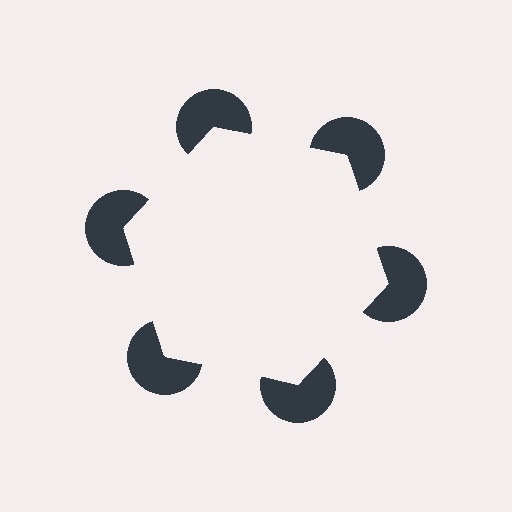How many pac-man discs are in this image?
There are 6 — one at each vertex of the illusory hexagon.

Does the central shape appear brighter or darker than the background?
It typically appears slightly brighter than the background, even though no actual brightness change is drawn.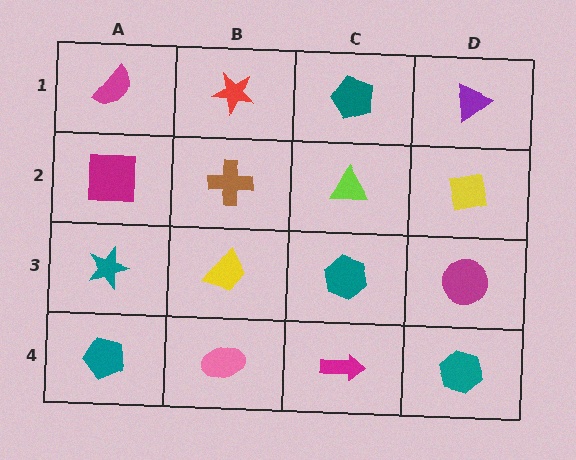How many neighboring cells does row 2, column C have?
4.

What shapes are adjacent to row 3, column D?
A yellow square (row 2, column D), a teal hexagon (row 4, column D), a teal hexagon (row 3, column C).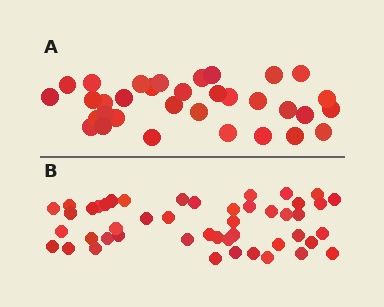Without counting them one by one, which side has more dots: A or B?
Region B (the bottom region) has more dots.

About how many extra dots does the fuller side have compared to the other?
Region B has approximately 15 more dots than region A.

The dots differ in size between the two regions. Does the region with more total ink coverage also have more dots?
No. Region A has more total ink coverage because its dots are larger, but region B actually contains more individual dots. Total area can be misleading — the number of items is what matters here.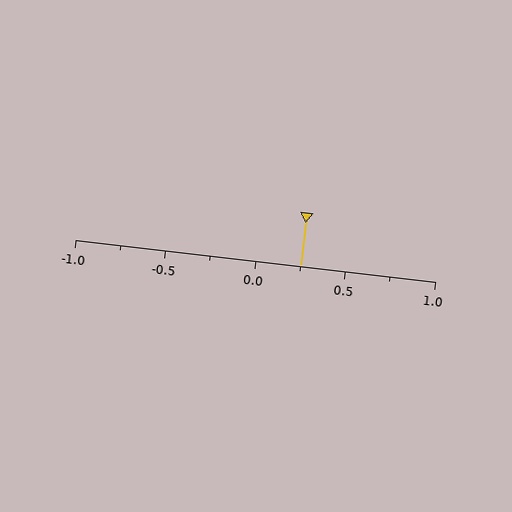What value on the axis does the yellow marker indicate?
The marker indicates approximately 0.25.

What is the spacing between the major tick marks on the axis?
The major ticks are spaced 0.5 apart.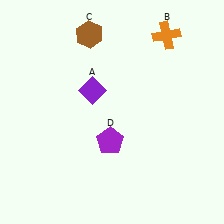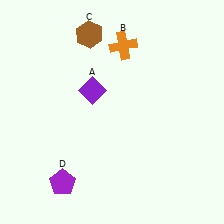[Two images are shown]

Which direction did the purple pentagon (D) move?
The purple pentagon (D) moved left.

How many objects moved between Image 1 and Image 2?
2 objects moved between the two images.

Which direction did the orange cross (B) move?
The orange cross (B) moved left.